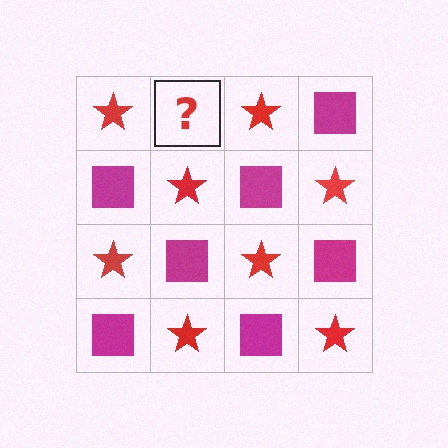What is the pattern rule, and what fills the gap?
The rule is that it alternates red star and magenta square in a checkerboard pattern. The gap should be filled with a magenta square.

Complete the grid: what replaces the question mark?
The question mark should be replaced with a magenta square.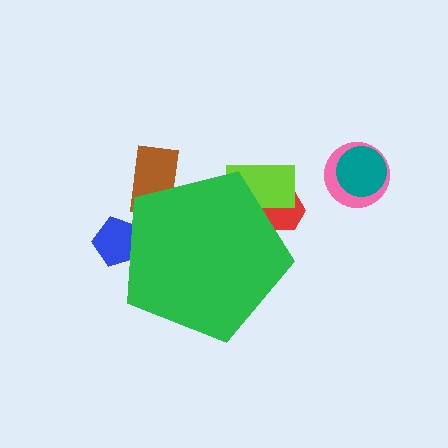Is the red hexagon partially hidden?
Yes, the red hexagon is partially hidden behind the green pentagon.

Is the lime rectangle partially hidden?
Yes, the lime rectangle is partially hidden behind the green pentagon.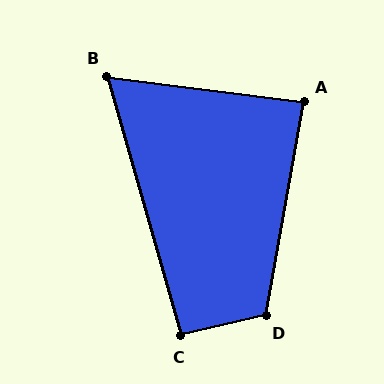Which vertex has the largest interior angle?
D, at approximately 113 degrees.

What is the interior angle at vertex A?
Approximately 87 degrees (approximately right).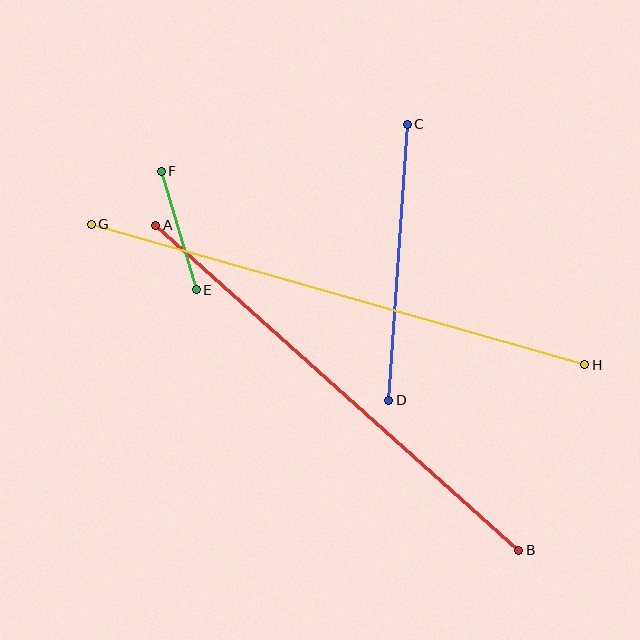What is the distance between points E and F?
The distance is approximately 123 pixels.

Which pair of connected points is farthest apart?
Points G and H are farthest apart.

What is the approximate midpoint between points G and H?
The midpoint is at approximately (338, 295) pixels.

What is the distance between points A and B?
The distance is approximately 487 pixels.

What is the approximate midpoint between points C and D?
The midpoint is at approximately (398, 262) pixels.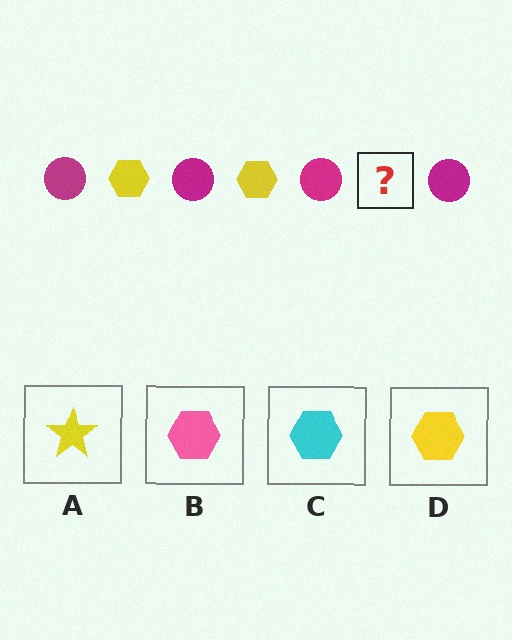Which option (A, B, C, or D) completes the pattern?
D.